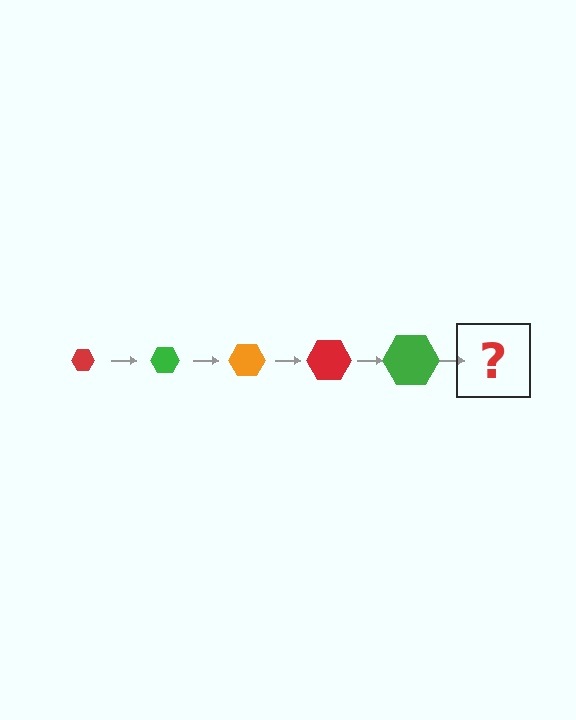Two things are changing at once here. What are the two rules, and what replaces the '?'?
The two rules are that the hexagon grows larger each step and the color cycles through red, green, and orange. The '?' should be an orange hexagon, larger than the previous one.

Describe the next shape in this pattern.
It should be an orange hexagon, larger than the previous one.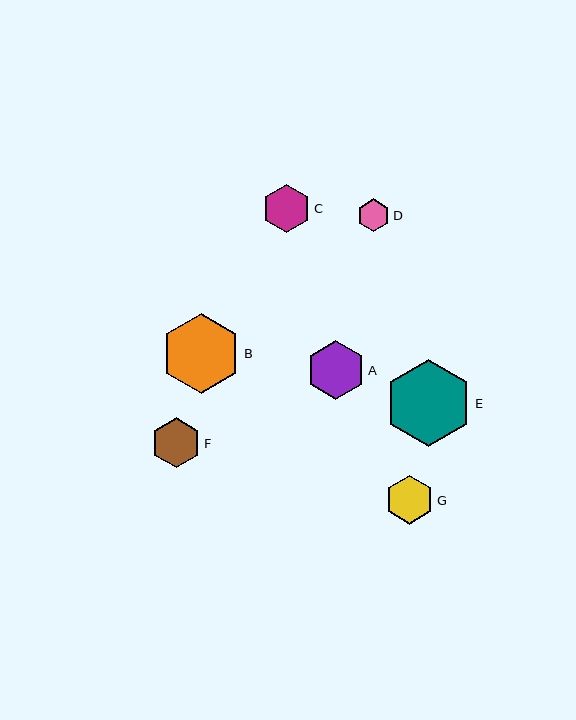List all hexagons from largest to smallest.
From largest to smallest: E, B, A, F, G, C, D.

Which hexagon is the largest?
Hexagon E is the largest with a size of approximately 87 pixels.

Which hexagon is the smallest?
Hexagon D is the smallest with a size of approximately 32 pixels.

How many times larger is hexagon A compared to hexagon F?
Hexagon A is approximately 1.2 times the size of hexagon F.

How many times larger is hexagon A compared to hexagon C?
Hexagon A is approximately 1.2 times the size of hexagon C.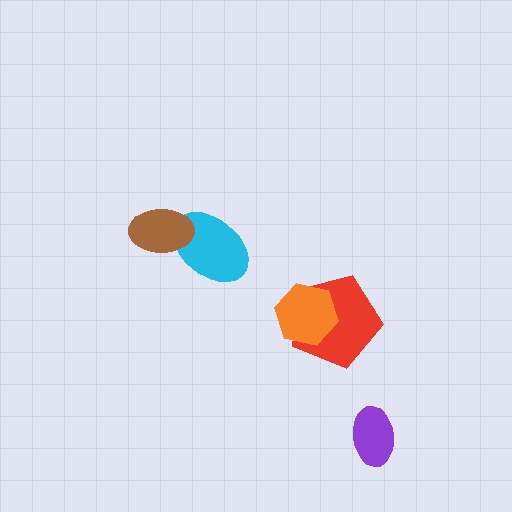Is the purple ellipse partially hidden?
No, no other shape covers it.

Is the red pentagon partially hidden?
Yes, it is partially covered by another shape.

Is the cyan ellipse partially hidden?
Yes, it is partially covered by another shape.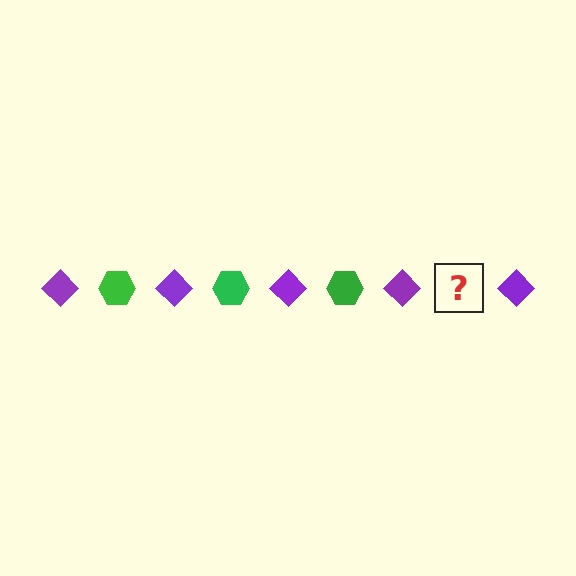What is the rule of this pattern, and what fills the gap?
The rule is that the pattern alternates between purple diamond and green hexagon. The gap should be filled with a green hexagon.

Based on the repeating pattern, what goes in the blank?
The blank should be a green hexagon.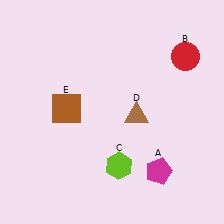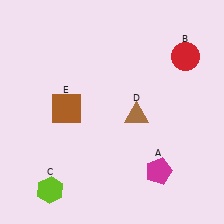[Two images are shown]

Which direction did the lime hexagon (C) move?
The lime hexagon (C) moved left.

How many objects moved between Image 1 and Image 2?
1 object moved between the two images.